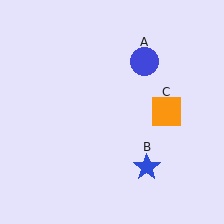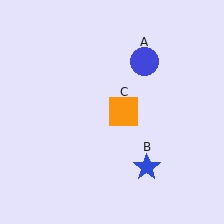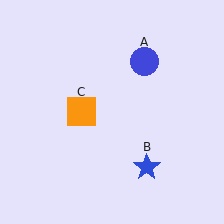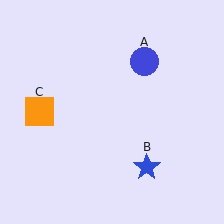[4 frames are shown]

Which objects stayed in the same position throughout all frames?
Blue circle (object A) and blue star (object B) remained stationary.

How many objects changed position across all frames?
1 object changed position: orange square (object C).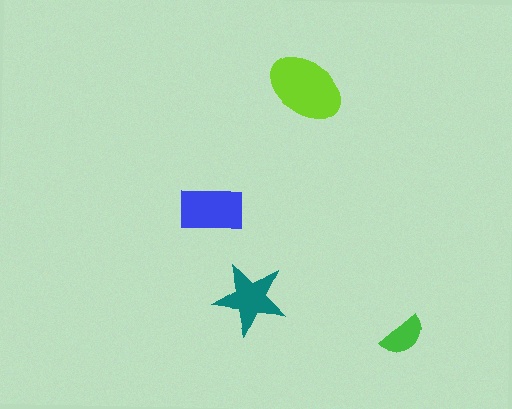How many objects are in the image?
There are 4 objects in the image.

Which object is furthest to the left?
The blue rectangle is leftmost.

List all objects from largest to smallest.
The lime ellipse, the blue rectangle, the teal star, the green semicircle.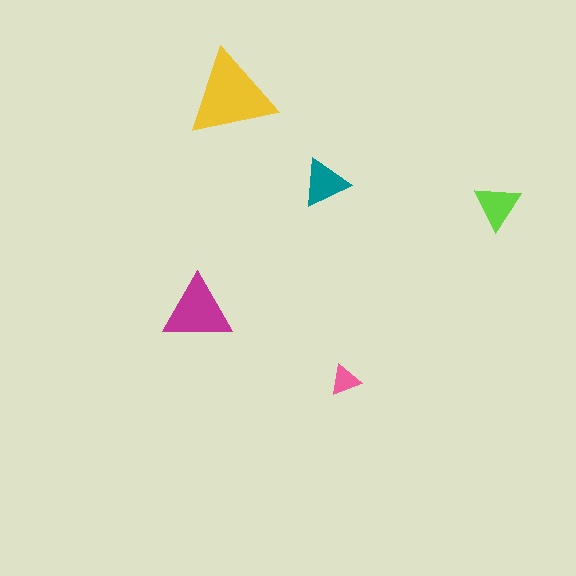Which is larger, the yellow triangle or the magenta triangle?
The yellow one.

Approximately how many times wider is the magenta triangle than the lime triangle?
About 1.5 times wider.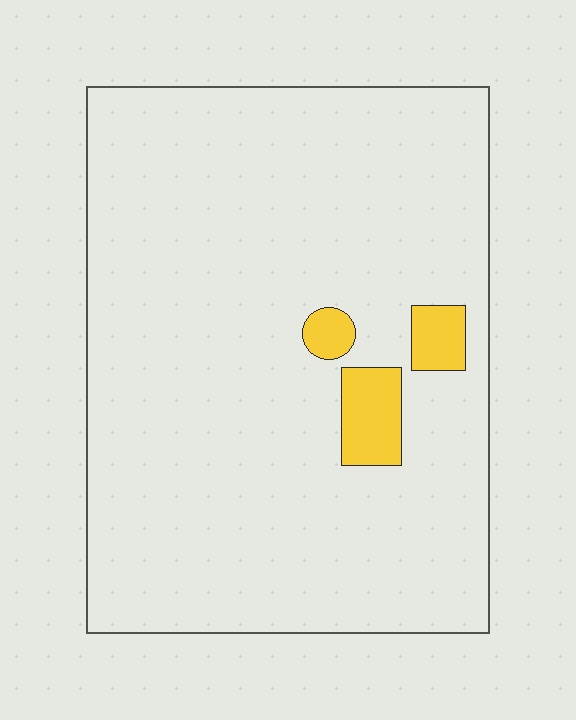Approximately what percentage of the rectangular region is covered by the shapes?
Approximately 5%.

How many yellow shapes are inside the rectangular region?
3.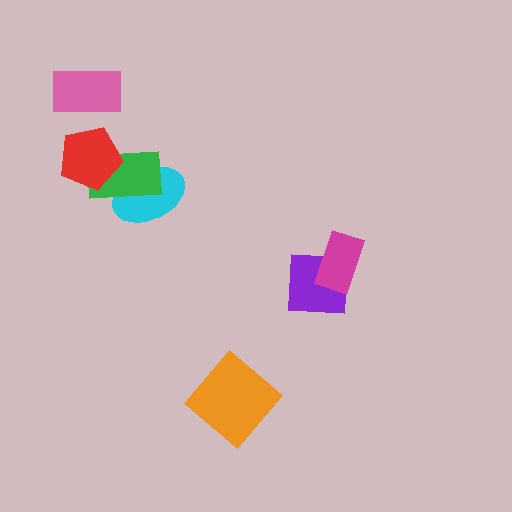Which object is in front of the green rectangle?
The red pentagon is in front of the green rectangle.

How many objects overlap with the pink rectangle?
0 objects overlap with the pink rectangle.